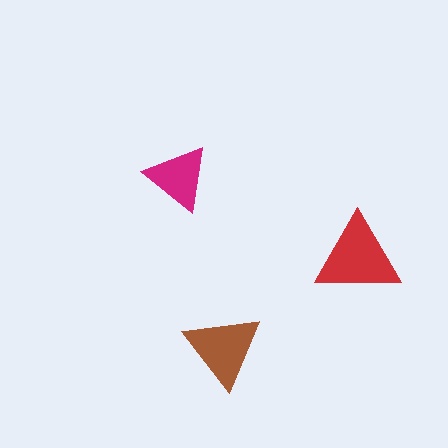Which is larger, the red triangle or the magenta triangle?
The red one.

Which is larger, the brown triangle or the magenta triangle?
The brown one.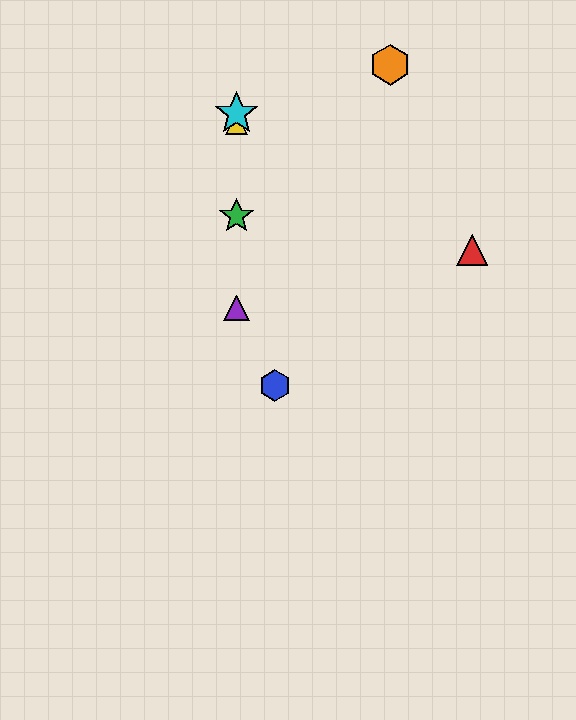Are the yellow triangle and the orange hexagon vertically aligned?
No, the yellow triangle is at x≈236 and the orange hexagon is at x≈390.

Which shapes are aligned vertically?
The green star, the yellow triangle, the purple triangle, the cyan star are aligned vertically.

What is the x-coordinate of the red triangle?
The red triangle is at x≈472.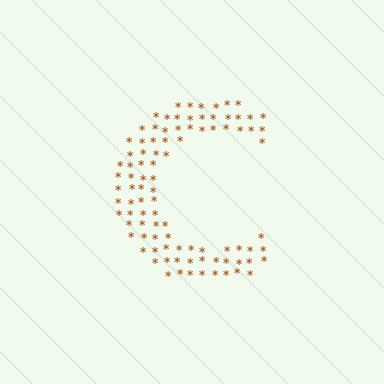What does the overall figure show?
The overall figure shows the letter C.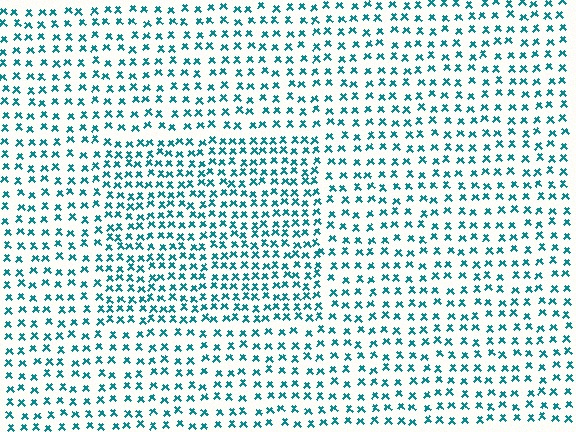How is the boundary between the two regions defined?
The boundary is defined by a change in element density (approximately 1.6x ratio). All elements are the same color, size, and shape.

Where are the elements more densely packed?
The elements are more densely packed inside the rectangle boundary.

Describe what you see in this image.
The image contains small teal elements arranged at two different densities. A rectangle-shaped region is visible where the elements are more densely packed than the surrounding area.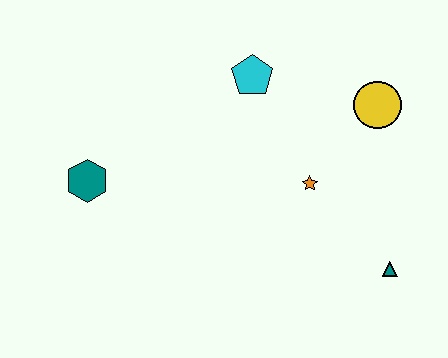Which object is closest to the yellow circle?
The orange star is closest to the yellow circle.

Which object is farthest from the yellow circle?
The teal hexagon is farthest from the yellow circle.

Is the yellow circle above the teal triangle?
Yes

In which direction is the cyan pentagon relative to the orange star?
The cyan pentagon is above the orange star.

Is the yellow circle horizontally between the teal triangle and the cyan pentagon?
Yes